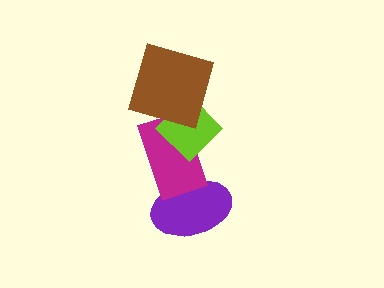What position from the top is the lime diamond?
The lime diamond is 2nd from the top.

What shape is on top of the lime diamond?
The brown square is on top of the lime diamond.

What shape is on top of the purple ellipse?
The magenta rectangle is on top of the purple ellipse.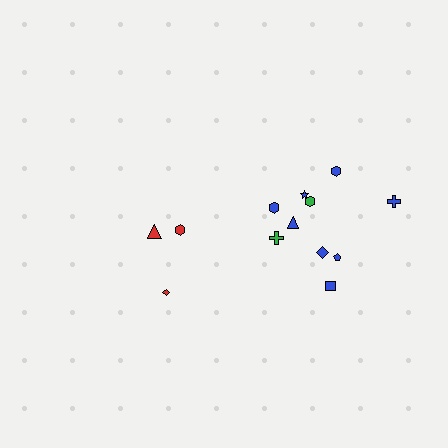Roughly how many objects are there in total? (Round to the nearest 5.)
Roughly 15 objects in total.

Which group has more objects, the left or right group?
The right group.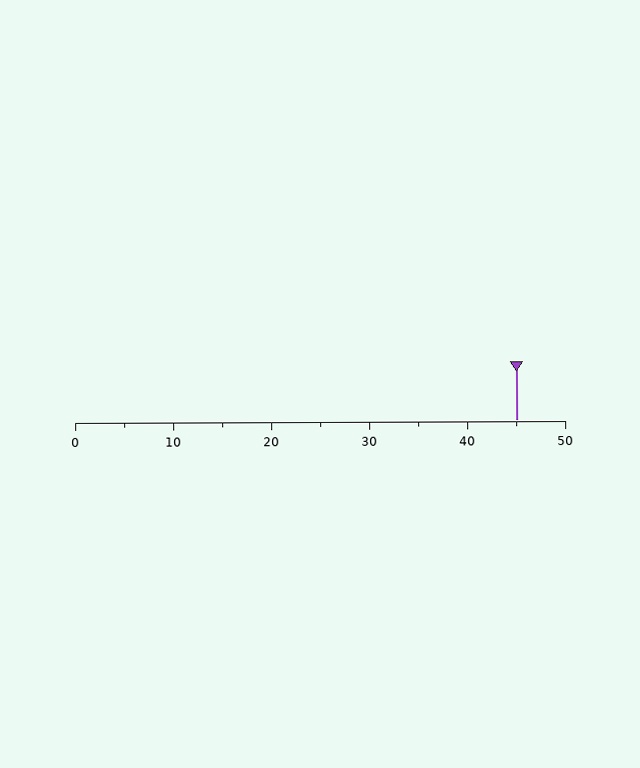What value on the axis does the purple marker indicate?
The marker indicates approximately 45.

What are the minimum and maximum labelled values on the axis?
The axis runs from 0 to 50.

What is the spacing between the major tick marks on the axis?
The major ticks are spaced 10 apart.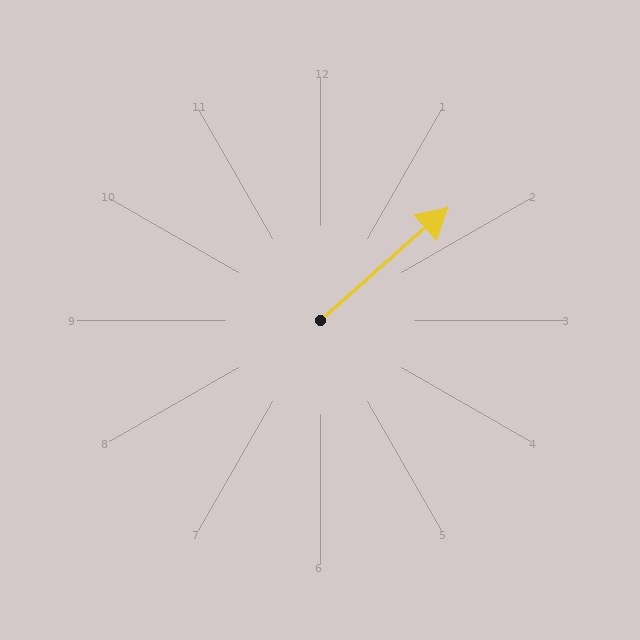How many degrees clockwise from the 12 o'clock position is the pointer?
Approximately 49 degrees.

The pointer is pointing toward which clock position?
Roughly 2 o'clock.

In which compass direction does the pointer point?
Northeast.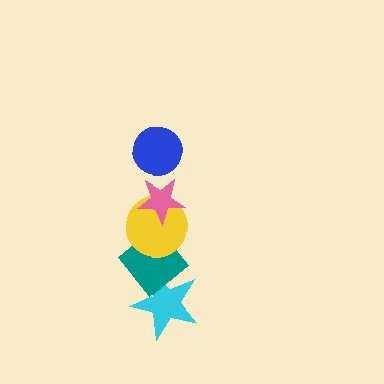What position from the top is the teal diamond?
The teal diamond is 4th from the top.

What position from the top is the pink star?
The pink star is 2nd from the top.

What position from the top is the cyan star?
The cyan star is 5th from the top.